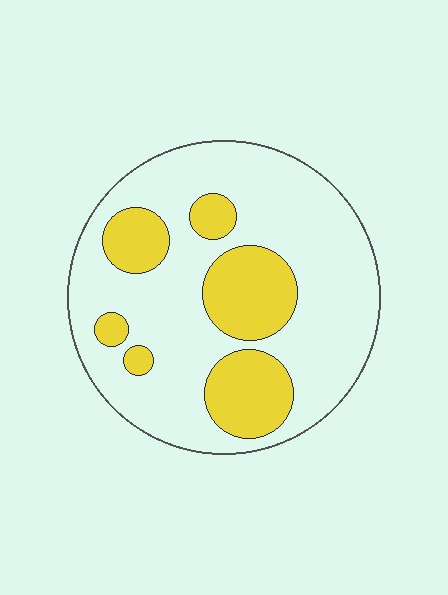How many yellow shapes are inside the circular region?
6.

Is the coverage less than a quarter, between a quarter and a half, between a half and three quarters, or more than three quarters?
Between a quarter and a half.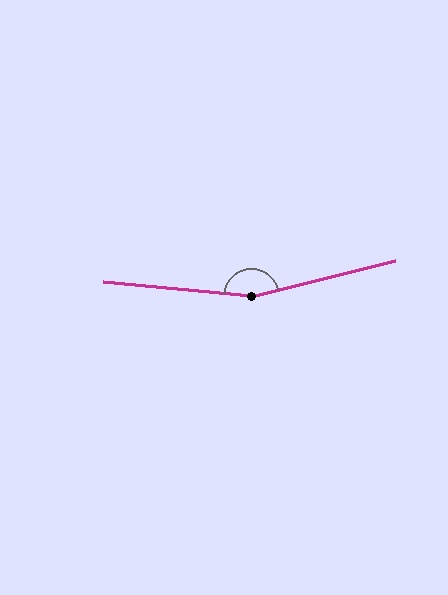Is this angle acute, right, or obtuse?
It is obtuse.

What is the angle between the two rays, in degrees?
Approximately 160 degrees.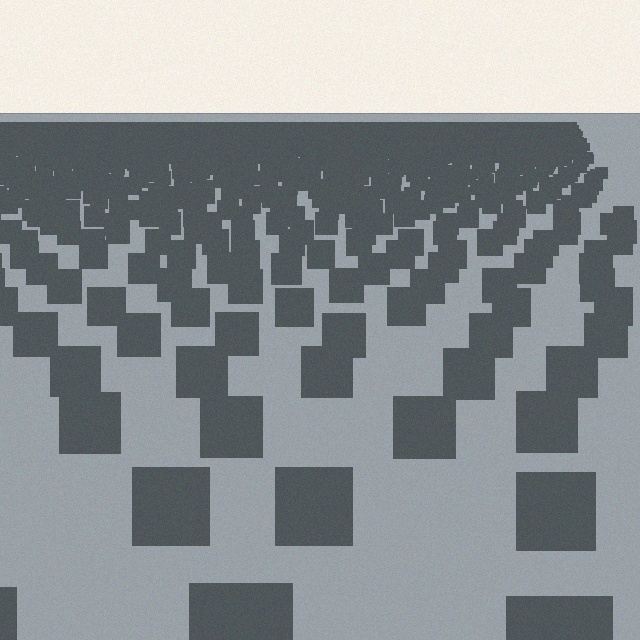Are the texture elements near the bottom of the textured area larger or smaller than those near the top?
Larger. Near the bottom, elements are closer to the viewer and appear at a bigger on-screen size.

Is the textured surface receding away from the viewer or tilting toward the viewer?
The surface is receding away from the viewer. Texture elements get smaller and denser toward the top.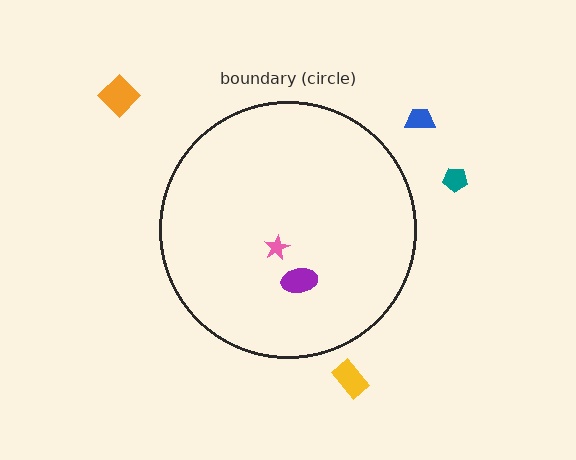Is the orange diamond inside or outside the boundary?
Outside.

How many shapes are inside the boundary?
2 inside, 4 outside.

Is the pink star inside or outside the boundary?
Inside.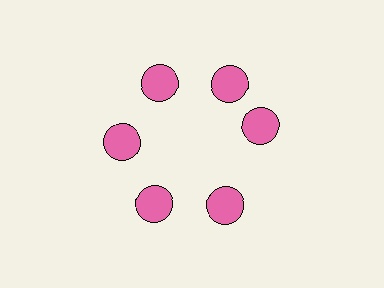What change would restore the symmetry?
The symmetry would be restored by rotating it back into even spacing with its neighbors so that all 6 circles sit at equal angles and equal distance from the center.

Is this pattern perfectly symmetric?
No. The 6 pink circles are arranged in a ring, but one element near the 3 o'clock position is rotated out of alignment along the ring, breaking the 6-fold rotational symmetry.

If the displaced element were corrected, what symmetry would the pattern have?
It would have 6-fold rotational symmetry — the pattern would map onto itself every 60 degrees.